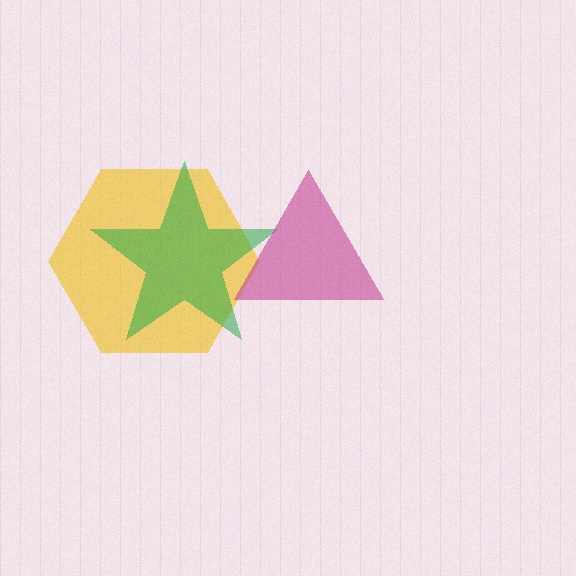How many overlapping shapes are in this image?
There are 3 overlapping shapes in the image.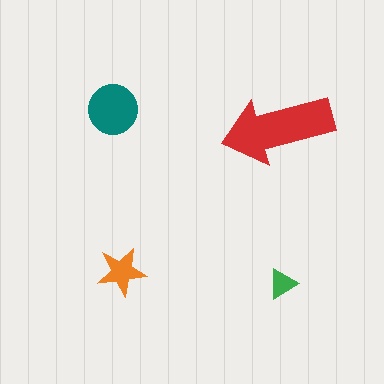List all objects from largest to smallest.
The red arrow, the teal circle, the orange star, the green triangle.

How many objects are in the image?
There are 4 objects in the image.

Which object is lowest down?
The green triangle is bottommost.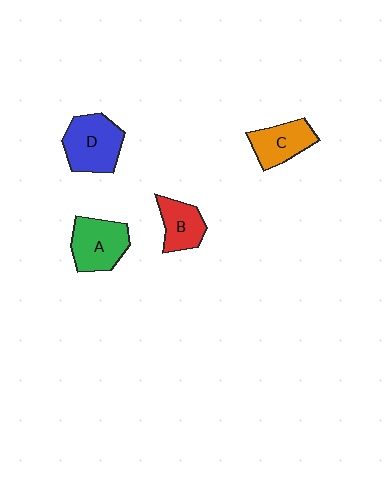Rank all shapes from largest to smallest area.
From largest to smallest: D (blue), A (green), C (orange), B (red).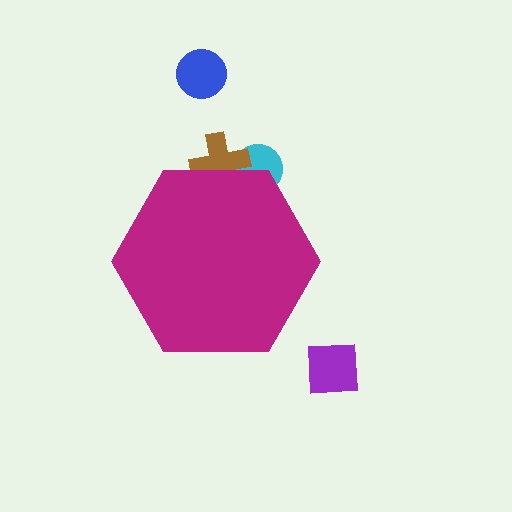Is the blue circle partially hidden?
No, the blue circle is fully visible.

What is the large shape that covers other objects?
A magenta hexagon.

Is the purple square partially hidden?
No, the purple square is fully visible.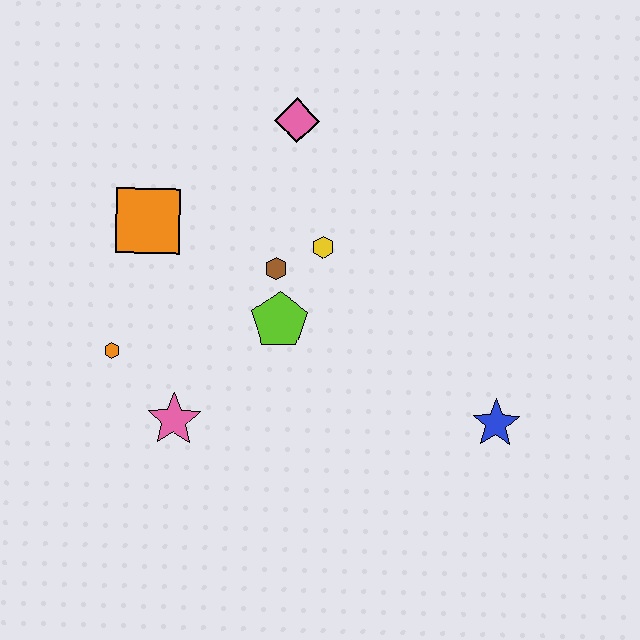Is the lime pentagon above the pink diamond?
No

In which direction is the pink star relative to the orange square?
The pink star is below the orange square.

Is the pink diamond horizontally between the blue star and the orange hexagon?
Yes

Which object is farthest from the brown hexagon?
The blue star is farthest from the brown hexagon.